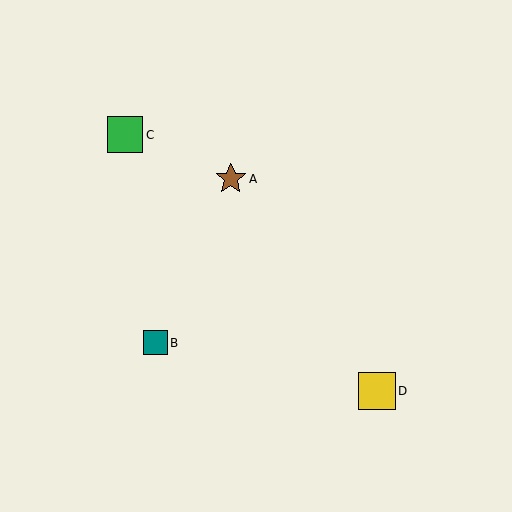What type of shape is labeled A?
Shape A is a brown star.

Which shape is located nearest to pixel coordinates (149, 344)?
The teal square (labeled B) at (155, 343) is nearest to that location.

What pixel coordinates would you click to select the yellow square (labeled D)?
Click at (377, 391) to select the yellow square D.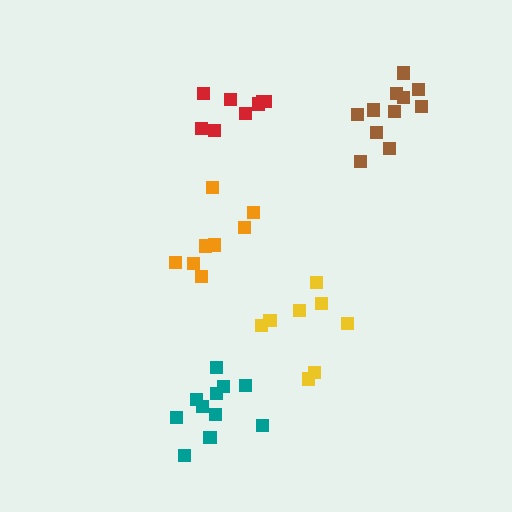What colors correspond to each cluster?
The clusters are colored: teal, orange, red, yellow, brown.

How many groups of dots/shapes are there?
There are 5 groups.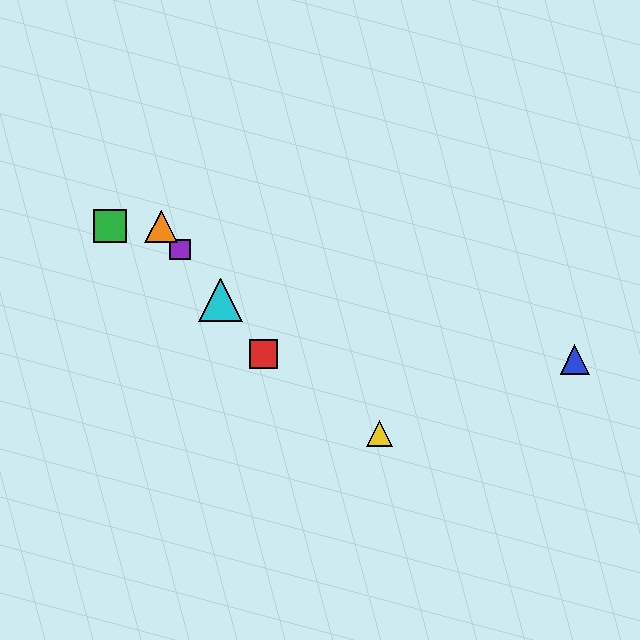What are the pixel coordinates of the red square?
The red square is at (263, 354).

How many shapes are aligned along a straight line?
4 shapes (the red square, the purple square, the orange triangle, the cyan triangle) are aligned along a straight line.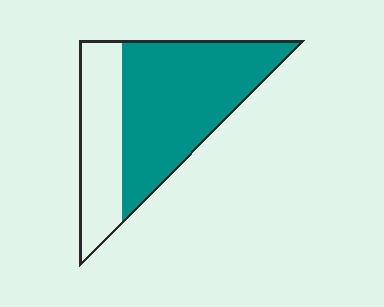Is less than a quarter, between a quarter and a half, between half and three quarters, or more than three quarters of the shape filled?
Between half and three quarters.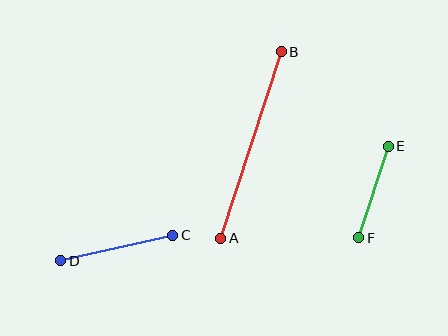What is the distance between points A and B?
The distance is approximately 196 pixels.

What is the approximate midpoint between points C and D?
The midpoint is at approximately (117, 248) pixels.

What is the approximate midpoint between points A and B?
The midpoint is at approximately (251, 145) pixels.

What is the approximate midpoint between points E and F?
The midpoint is at approximately (373, 192) pixels.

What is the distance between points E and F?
The distance is approximately 96 pixels.